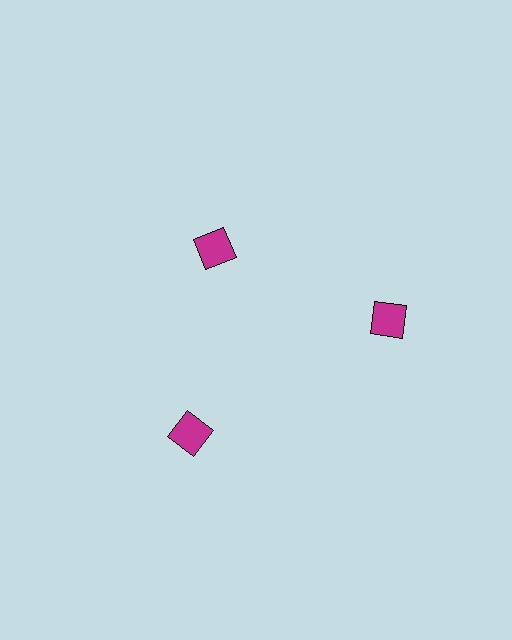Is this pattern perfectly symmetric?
No. The 3 magenta diamonds are arranged in a ring, but one element near the 11 o'clock position is pulled inward toward the center, breaking the 3-fold rotational symmetry.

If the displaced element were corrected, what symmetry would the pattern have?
It would have 3-fold rotational symmetry — the pattern would map onto itself every 120 degrees.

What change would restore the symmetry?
The symmetry would be restored by moving it outward, back onto the ring so that all 3 diamonds sit at equal angles and equal distance from the center.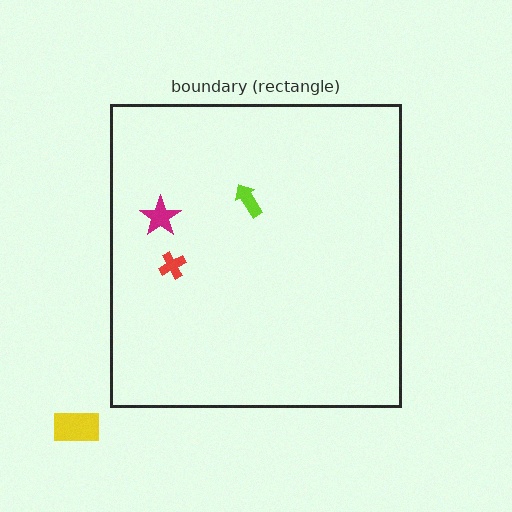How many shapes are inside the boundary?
3 inside, 1 outside.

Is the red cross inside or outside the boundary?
Inside.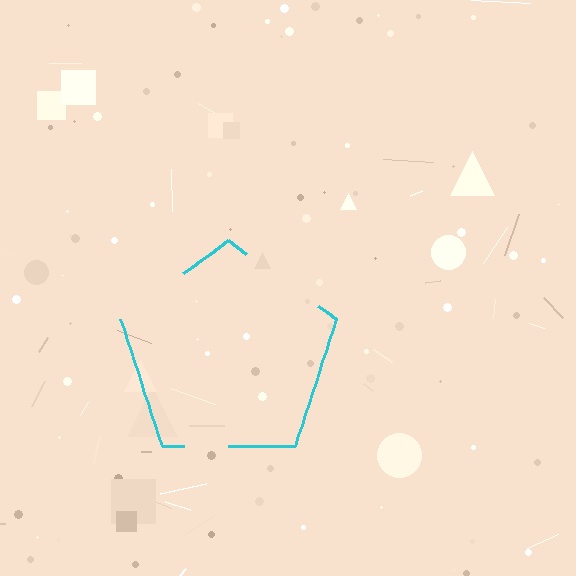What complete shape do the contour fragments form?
The contour fragments form a pentagon.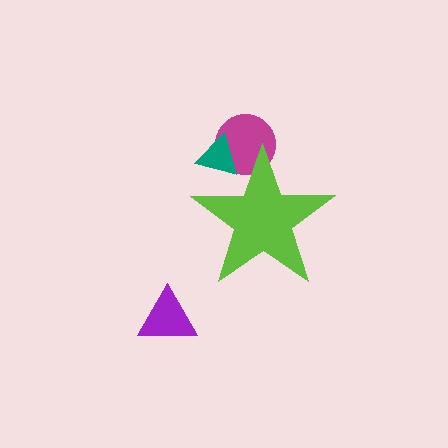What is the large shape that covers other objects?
A lime star.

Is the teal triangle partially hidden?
Yes, the teal triangle is partially hidden behind the lime star.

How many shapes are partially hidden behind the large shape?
2 shapes are partially hidden.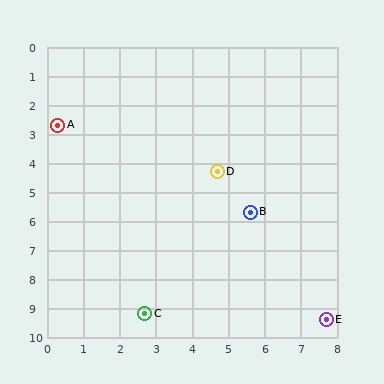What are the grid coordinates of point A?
Point A is at approximately (0.3, 2.7).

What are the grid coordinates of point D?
Point D is at approximately (4.7, 4.3).